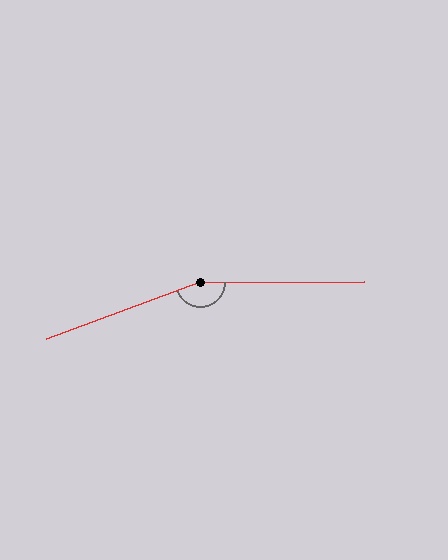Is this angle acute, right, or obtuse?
It is obtuse.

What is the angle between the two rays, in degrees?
Approximately 160 degrees.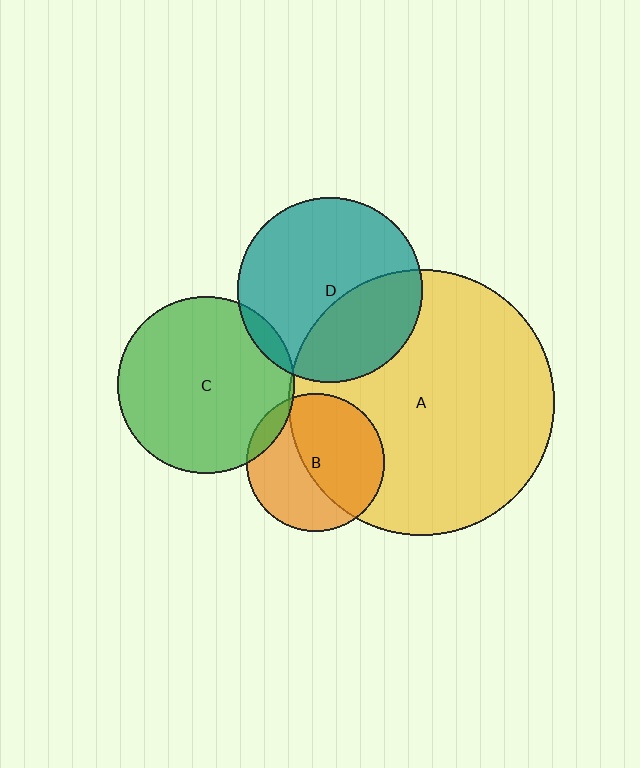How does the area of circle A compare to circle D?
Approximately 2.1 times.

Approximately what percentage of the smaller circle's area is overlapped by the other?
Approximately 55%.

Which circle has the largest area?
Circle A (yellow).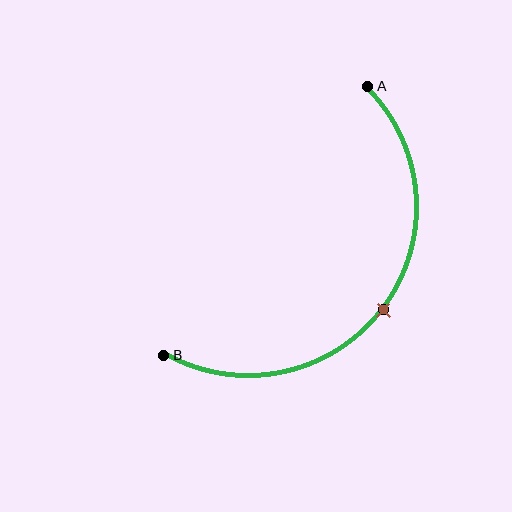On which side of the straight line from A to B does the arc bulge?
The arc bulges below and to the right of the straight line connecting A and B.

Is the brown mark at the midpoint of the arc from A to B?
Yes. The brown mark lies on the arc at equal arc-length from both A and B — it is the arc midpoint.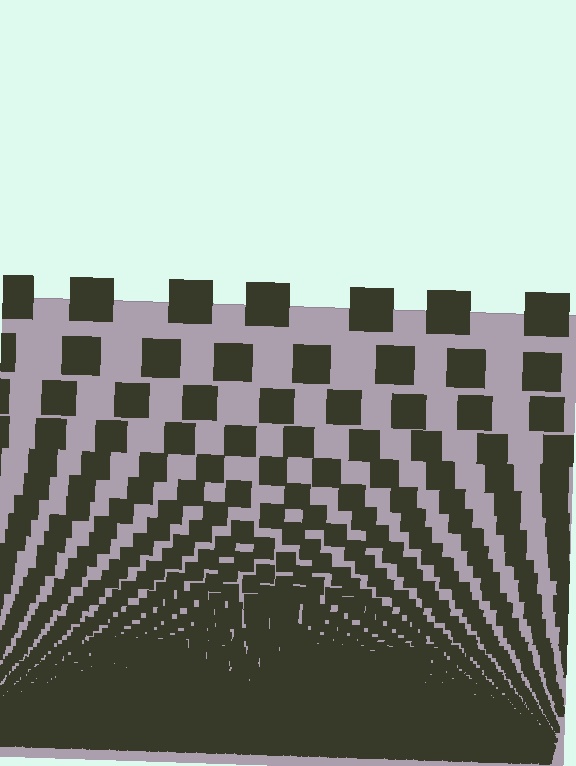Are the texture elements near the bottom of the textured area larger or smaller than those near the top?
Smaller. The gradient is inverted — elements near the bottom are smaller and denser.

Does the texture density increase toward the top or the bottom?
Density increases toward the bottom.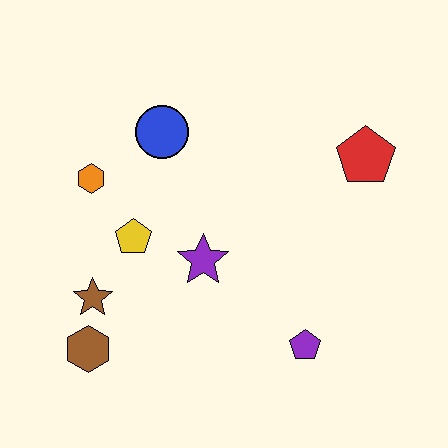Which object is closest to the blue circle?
The orange hexagon is closest to the blue circle.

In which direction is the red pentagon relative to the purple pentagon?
The red pentagon is above the purple pentagon.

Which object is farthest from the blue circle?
The purple pentagon is farthest from the blue circle.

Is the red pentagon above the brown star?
Yes